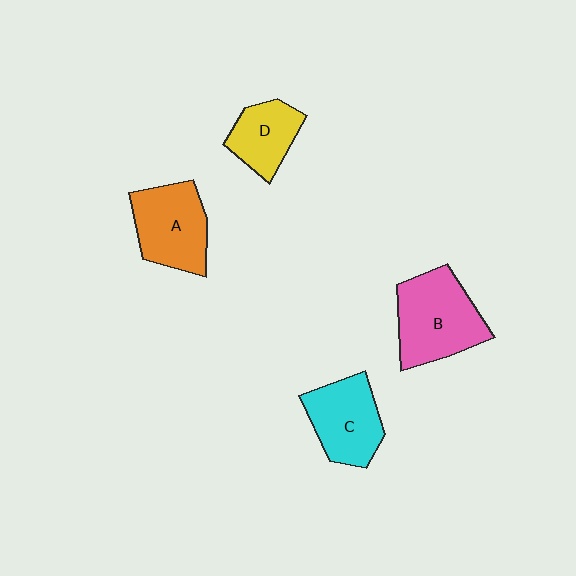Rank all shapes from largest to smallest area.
From largest to smallest: B (pink), A (orange), C (cyan), D (yellow).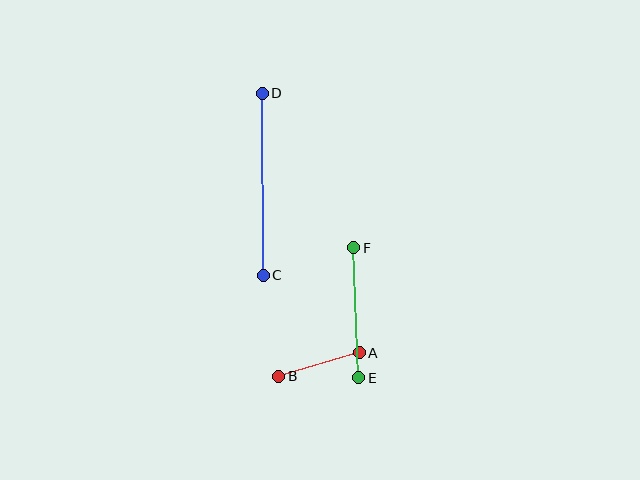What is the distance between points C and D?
The distance is approximately 182 pixels.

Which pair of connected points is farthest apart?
Points C and D are farthest apart.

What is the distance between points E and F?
The distance is approximately 130 pixels.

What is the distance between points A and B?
The distance is approximately 84 pixels.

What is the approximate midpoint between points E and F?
The midpoint is at approximately (356, 313) pixels.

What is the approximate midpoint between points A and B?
The midpoint is at approximately (319, 364) pixels.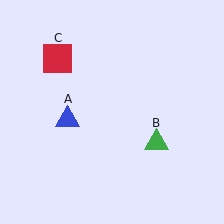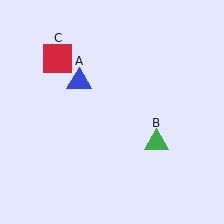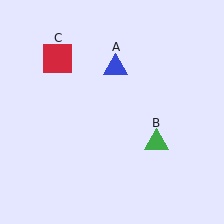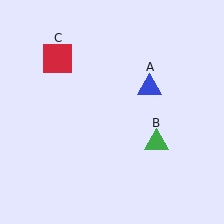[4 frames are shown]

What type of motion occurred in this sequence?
The blue triangle (object A) rotated clockwise around the center of the scene.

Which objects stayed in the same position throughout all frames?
Green triangle (object B) and red square (object C) remained stationary.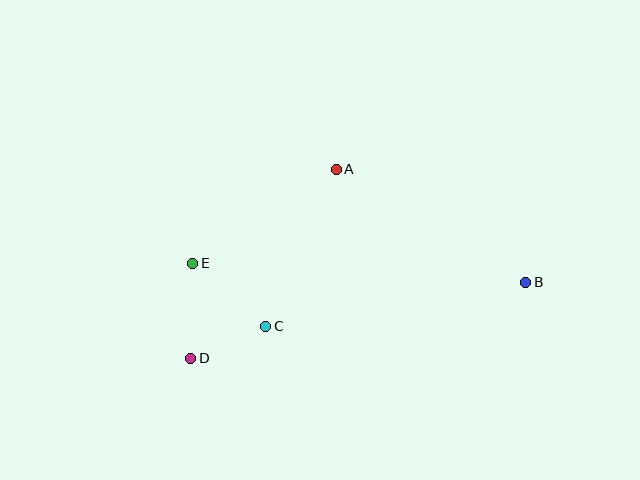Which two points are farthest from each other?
Points B and D are farthest from each other.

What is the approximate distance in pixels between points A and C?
The distance between A and C is approximately 172 pixels.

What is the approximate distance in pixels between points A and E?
The distance between A and E is approximately 171 pixels.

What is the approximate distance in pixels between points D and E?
The distance between D and E is approximately 95 pixels.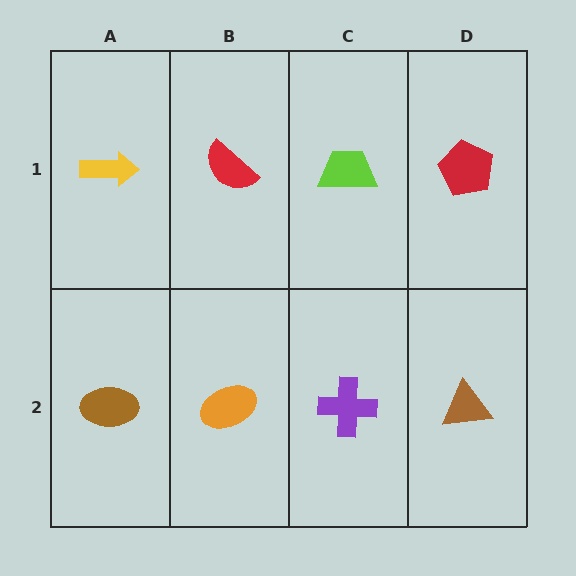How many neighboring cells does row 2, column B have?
3.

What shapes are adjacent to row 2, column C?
A lime trapezoid (row 1, column C), an orange ellipse (row 2, column B), a brown triangle (row 2, column D).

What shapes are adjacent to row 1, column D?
A brown triangle (row 2, column D), a lime trapezoid (row 1, column C).